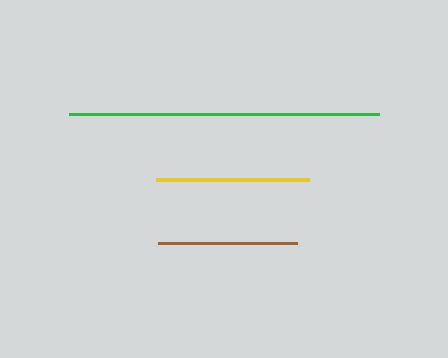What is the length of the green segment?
The green segment is approximately 310 pixels long.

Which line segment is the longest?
The green line is the longest at approximately 310 pixels.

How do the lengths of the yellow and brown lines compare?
The yellow and brown lines are approximately the same length.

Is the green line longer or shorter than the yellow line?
The green line is longer than the yellow line.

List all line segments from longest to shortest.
From longest to shortest: green, yellow, brown.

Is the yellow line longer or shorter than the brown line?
The yellow line is longer than the brown line.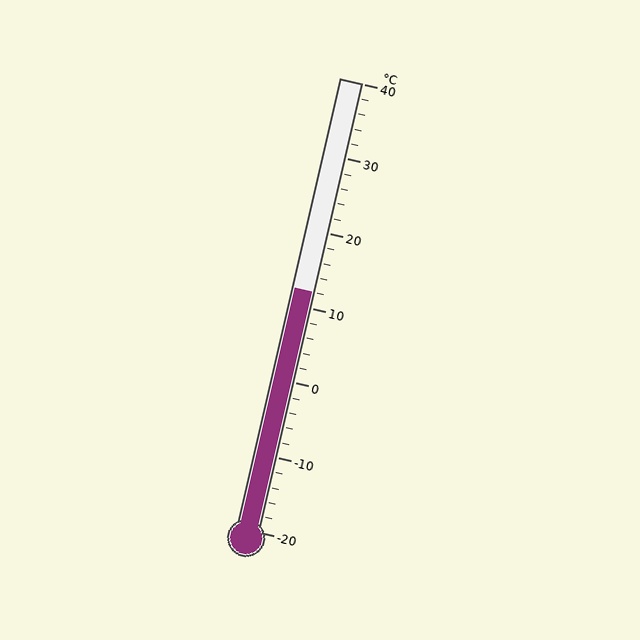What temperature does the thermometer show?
The thermometer shows approximately 12°C.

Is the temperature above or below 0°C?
The temperature is above 0°C.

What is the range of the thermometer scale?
The thermometer scale ranges from -20°C to 40°C.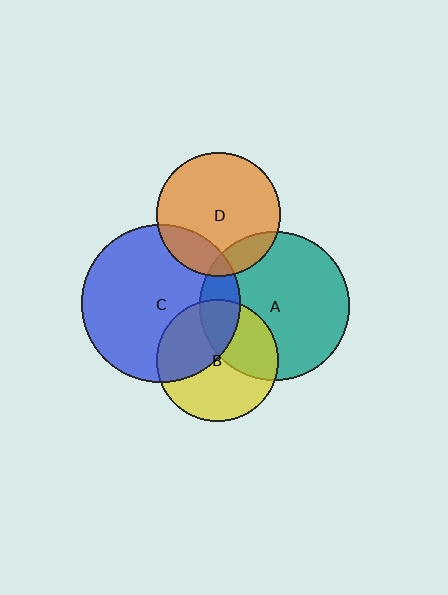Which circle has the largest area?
Circle C (blue).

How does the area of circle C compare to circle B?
Approximately 1.7 times.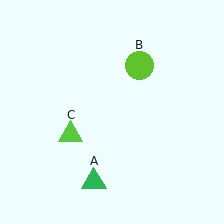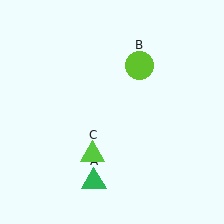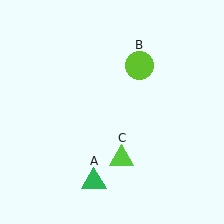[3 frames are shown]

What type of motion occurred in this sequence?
The lime triangle (object C) rotated counterclockwise around the center of the scene.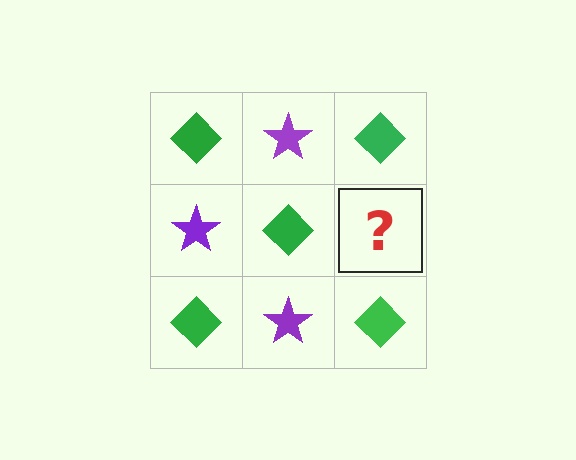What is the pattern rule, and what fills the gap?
The rule is that it alternates green diamond and purple star in a checkerboard pattern. The gap should be filled with a purple star.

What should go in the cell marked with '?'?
The missing cell should contain a purple star.